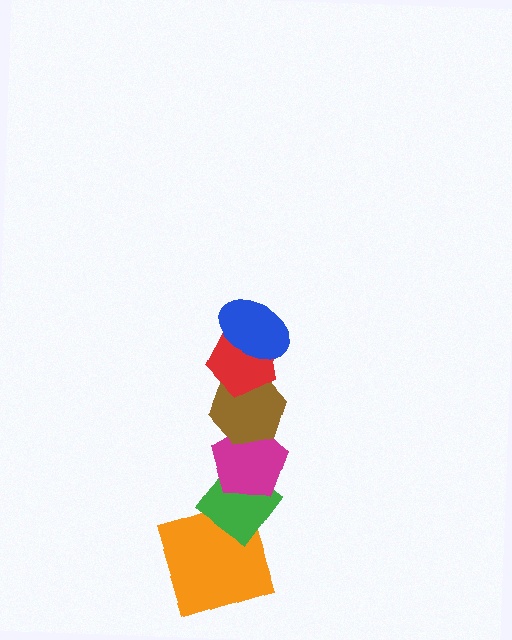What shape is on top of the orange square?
The green diamond is on top of the orange square.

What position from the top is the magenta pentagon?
The magenta pentagon is 4th from the top.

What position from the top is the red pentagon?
The red pentagon is 2nd from the top.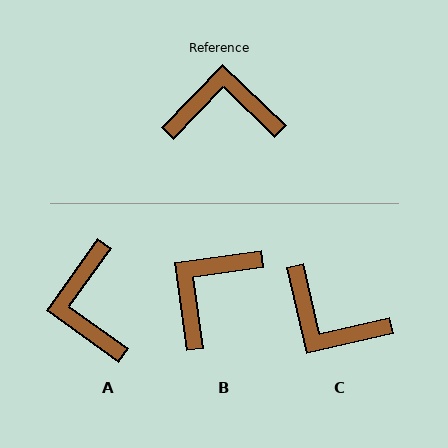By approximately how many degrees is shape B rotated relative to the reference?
Approximately 52 degrees counter-clockwise.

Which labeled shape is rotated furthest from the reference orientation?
C, about 147 degrees away.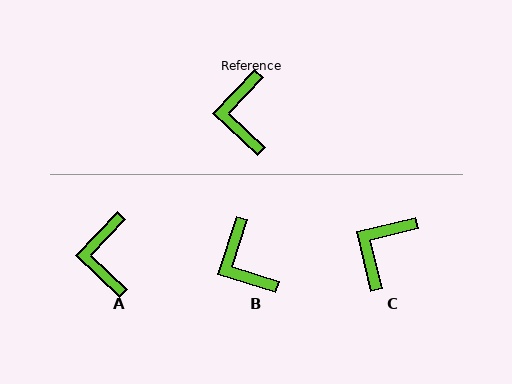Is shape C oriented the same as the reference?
No, it is off by about 33 degrees.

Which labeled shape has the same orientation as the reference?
A.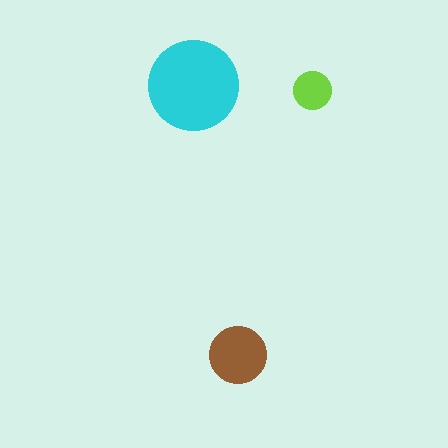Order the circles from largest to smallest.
the cyan one, the brown one, the lime one.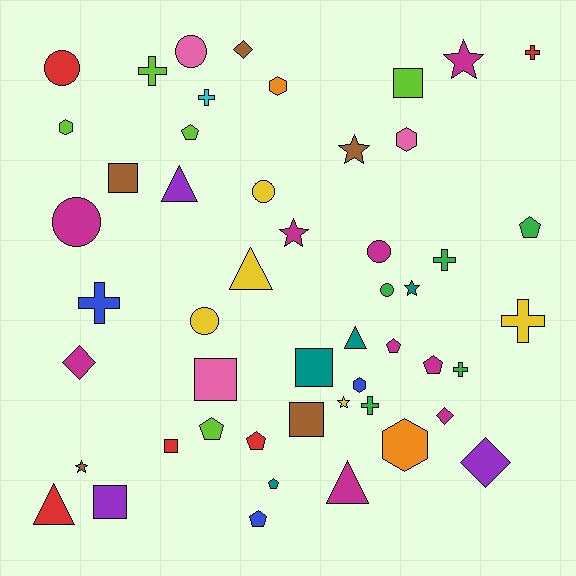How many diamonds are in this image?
There are 4 diamonds.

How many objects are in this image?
There are 50 objects.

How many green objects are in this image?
There are 5 green objects.